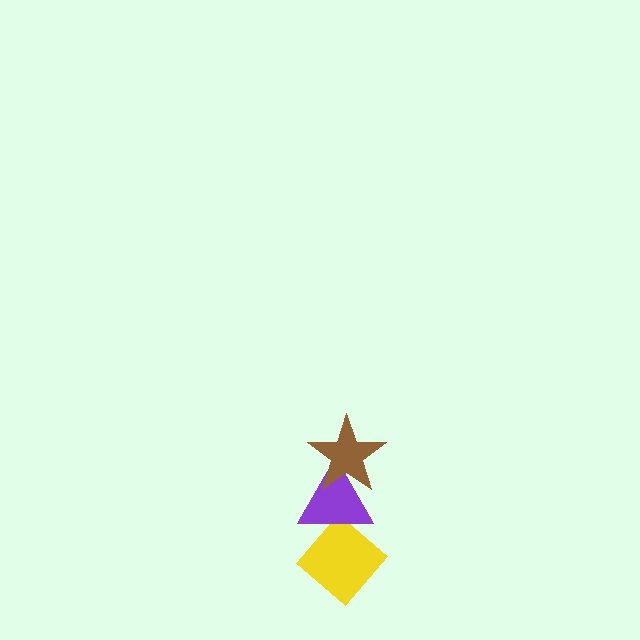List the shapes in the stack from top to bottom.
From top to bottom: the brown star, the purple triangle, the yellow diamond.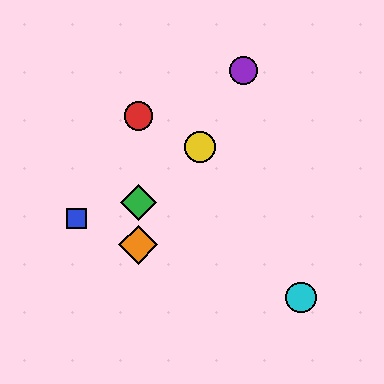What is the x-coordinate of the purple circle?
The purple circle is at x≈243.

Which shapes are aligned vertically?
The red circle, the green diamond, the orange diamond are aligned vertically.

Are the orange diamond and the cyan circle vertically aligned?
No, the orange diamond is at x≈138 and the cyan circle is at x≈301.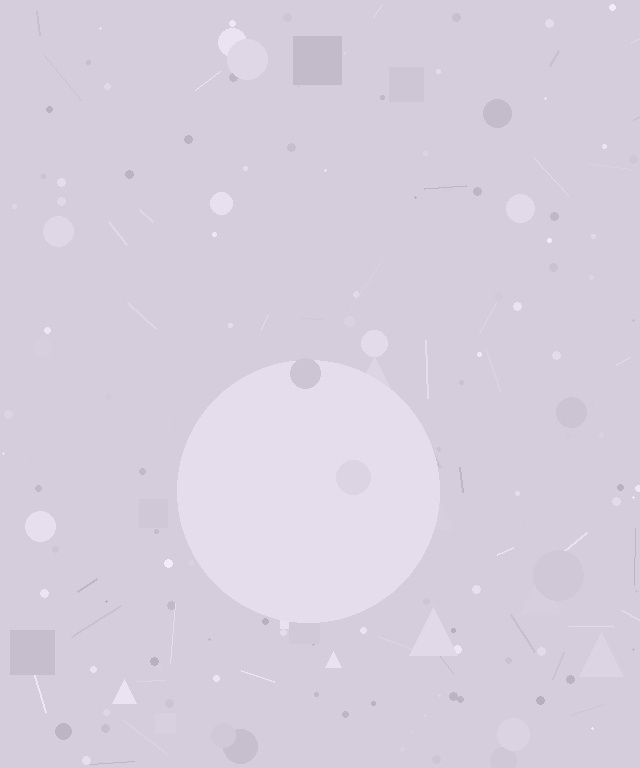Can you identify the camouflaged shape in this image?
The camouflaged shape is a circle.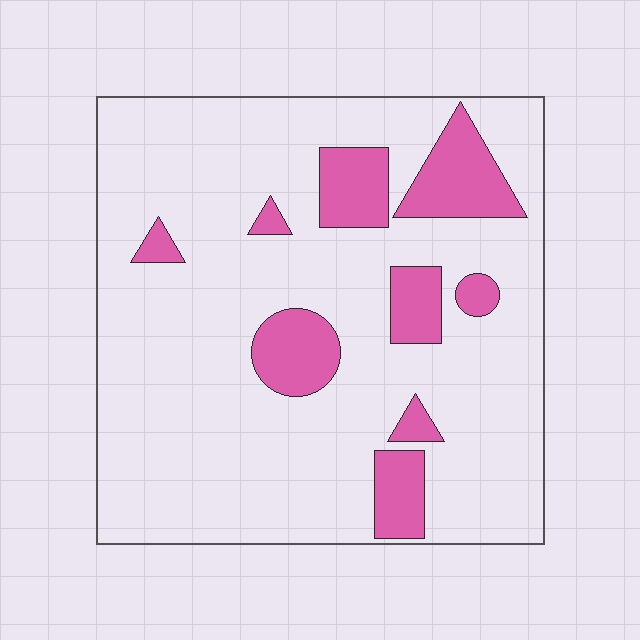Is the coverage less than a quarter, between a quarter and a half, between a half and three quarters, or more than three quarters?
Less than a quarter.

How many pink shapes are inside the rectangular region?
9.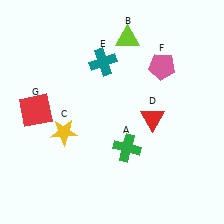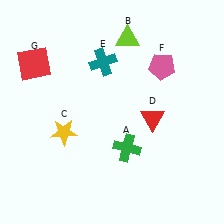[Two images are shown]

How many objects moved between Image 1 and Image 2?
1 object moved between the two images.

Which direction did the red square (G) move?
The red square (G) moved up.